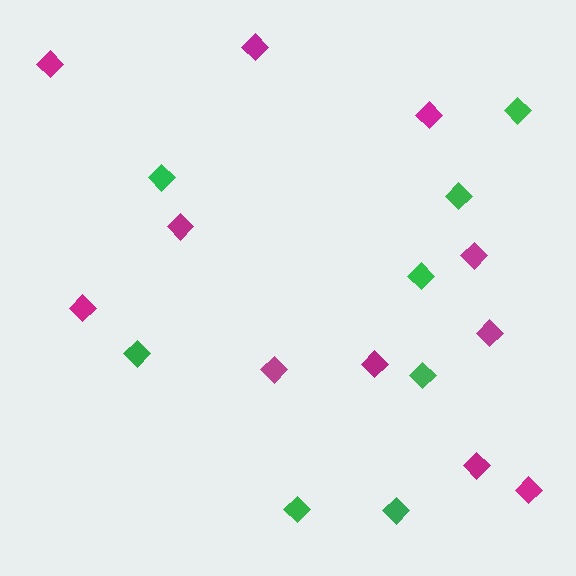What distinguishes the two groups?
There are 2 groups: one group of green diamonds (8) and one group of magenta diamonds (11).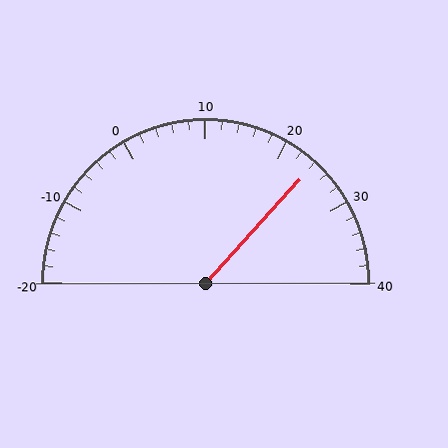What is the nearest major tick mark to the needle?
The nearest major tick mark is 20.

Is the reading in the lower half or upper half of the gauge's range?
The reading is in the upper half of the range (-20 to 40).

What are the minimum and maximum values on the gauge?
The gauge ranges from -20 to 40.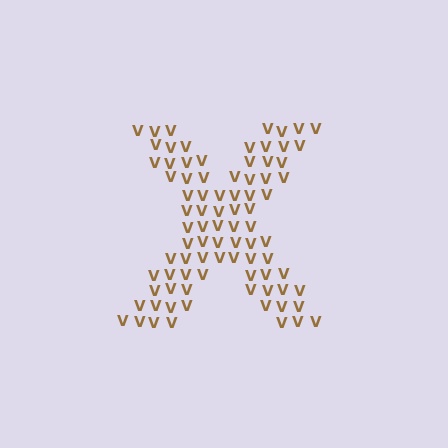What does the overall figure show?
The overall figure shows the letter X.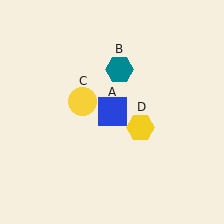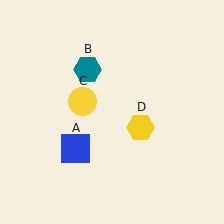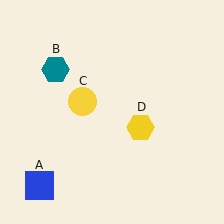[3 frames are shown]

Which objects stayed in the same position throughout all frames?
Yellow circle (object C) and yellow hexagon (object D) remained stationary.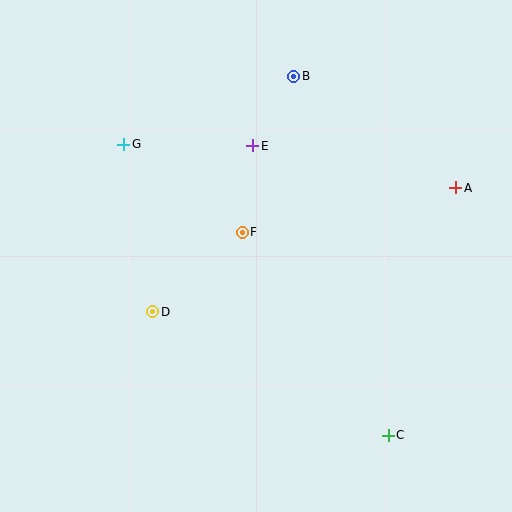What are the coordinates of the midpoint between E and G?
The midpoint between E and G is at (188, 145).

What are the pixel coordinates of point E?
Point E is at (253, 146).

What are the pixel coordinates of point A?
Point A is at (456, 188).